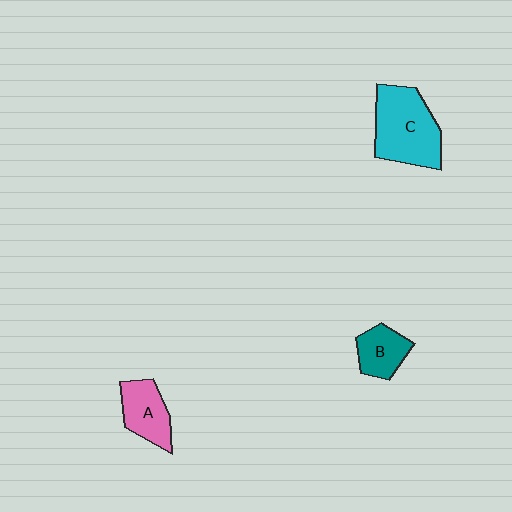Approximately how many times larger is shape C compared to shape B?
Approximately 2.1 times.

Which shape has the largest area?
Shape C (cyan).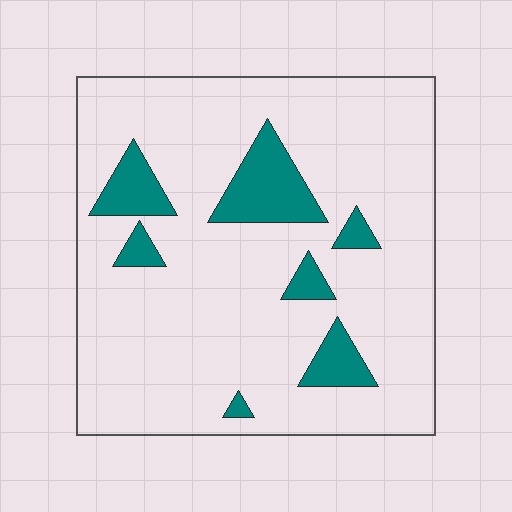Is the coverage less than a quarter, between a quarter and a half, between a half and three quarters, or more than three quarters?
Less than a quarter.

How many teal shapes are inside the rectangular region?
7.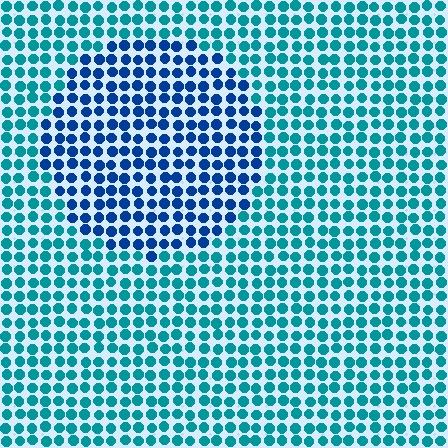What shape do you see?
I see a circle.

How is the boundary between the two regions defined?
The boundary is defined purely by a slight shift in hue (about 35 degrees). Spacing, size, and orientation are identical on both sides.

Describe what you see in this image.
The image is filled with small teal elements in a uniform arrangement. A circle-shaped region is visible where the elements are tinted to a slightly different hue, forming a subtle color boundary.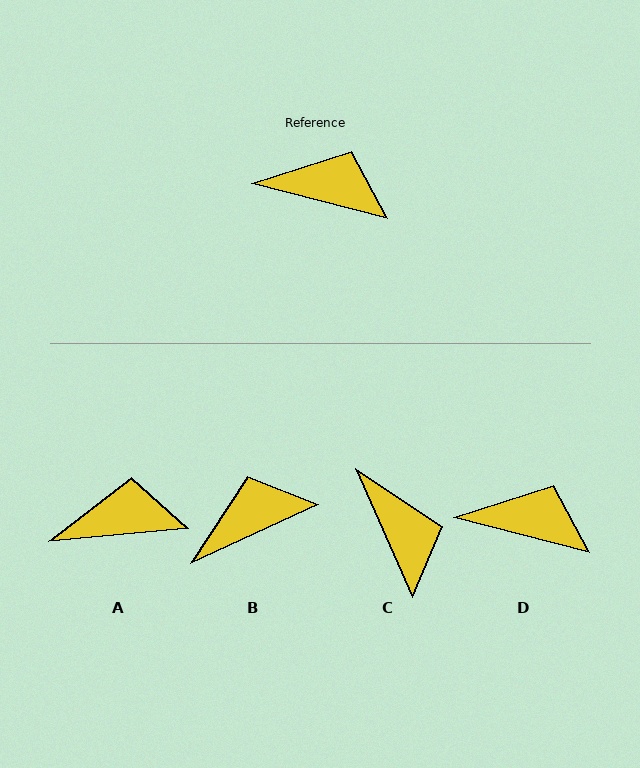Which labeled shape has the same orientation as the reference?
D.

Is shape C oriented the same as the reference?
No, it is off by about 51 degrees.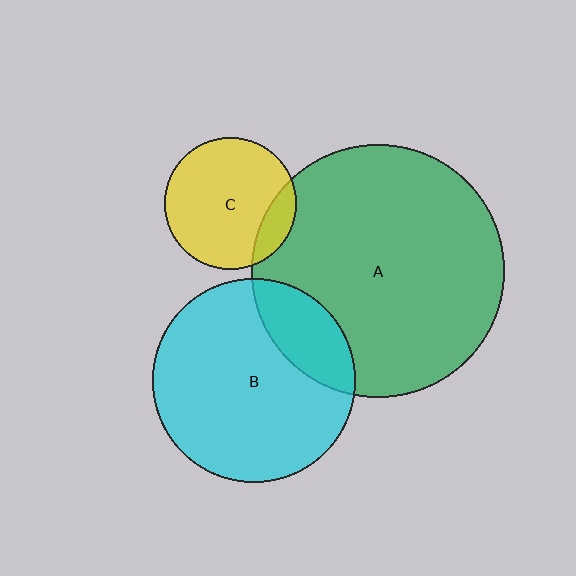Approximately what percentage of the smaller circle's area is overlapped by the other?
Approximately 20%.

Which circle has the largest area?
Circle A (green).